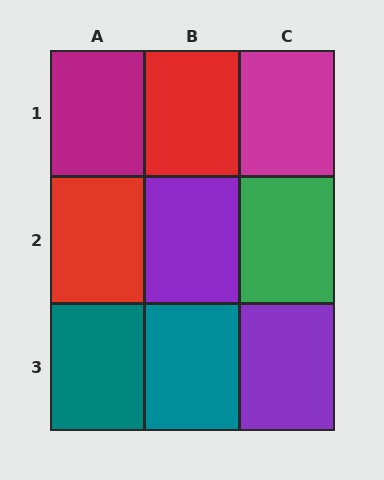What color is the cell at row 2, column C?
Green.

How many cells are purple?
2 cells are purple.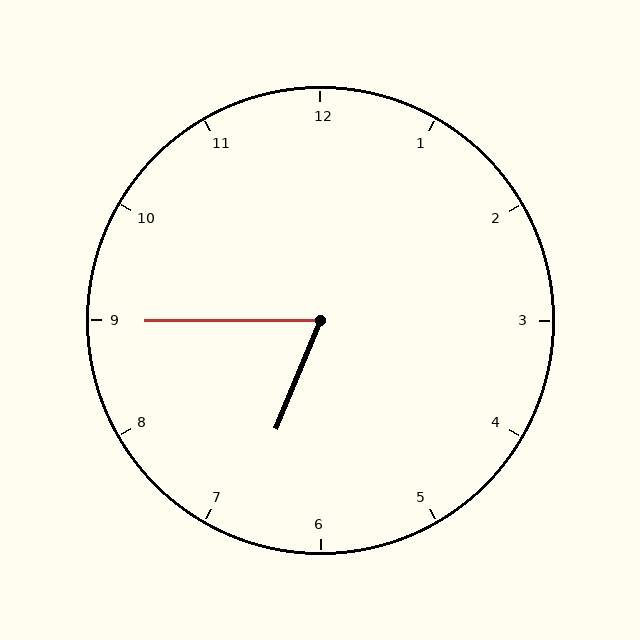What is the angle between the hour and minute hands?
Approximately 68 degrees.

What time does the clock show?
6:45.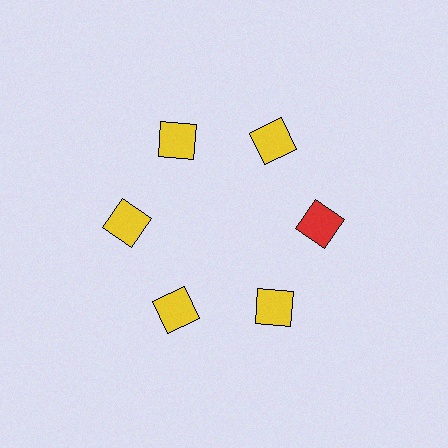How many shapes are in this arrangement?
There are 6 shapes arranged in a ring pattern.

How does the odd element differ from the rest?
It has a different color: red instead of yellow.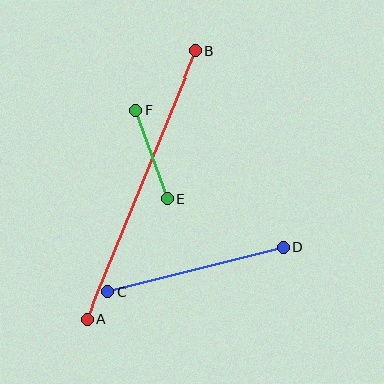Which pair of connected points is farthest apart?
Points A and B are farthest apart.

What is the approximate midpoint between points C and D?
The midpoint is at approximately (196, 270) pixels.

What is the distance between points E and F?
The distance is approximately 94 pixels.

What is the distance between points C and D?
The distance is approximately 181 pixels.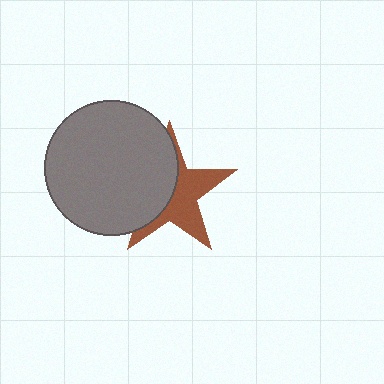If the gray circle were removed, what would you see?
You would see the complete brown star.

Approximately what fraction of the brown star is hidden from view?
Roughly 49% of the brown star is hidden behind the gray circle.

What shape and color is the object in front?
The object in front is a gray circle.